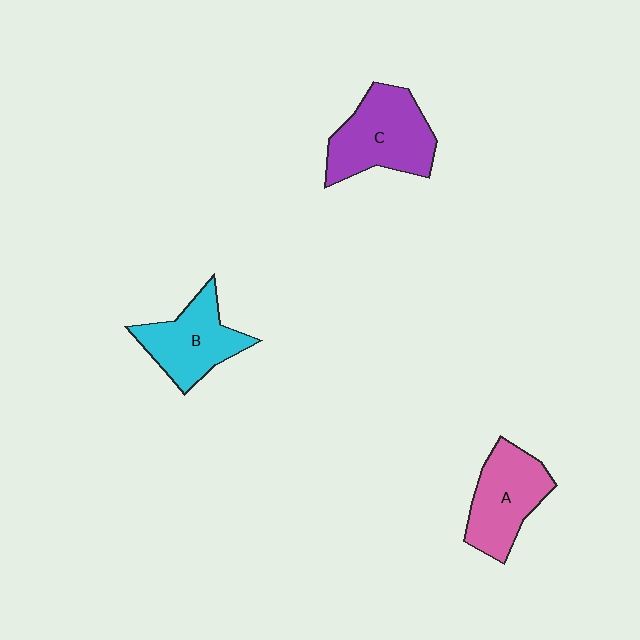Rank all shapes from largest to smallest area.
From largest to smallest: C (purple), A (pink), B (cyan).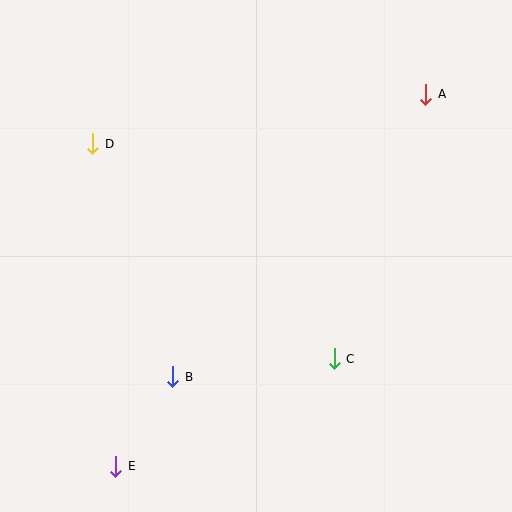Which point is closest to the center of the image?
Point C at (334, 359) is closest to the center.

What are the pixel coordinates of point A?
Point A is at (426, 94).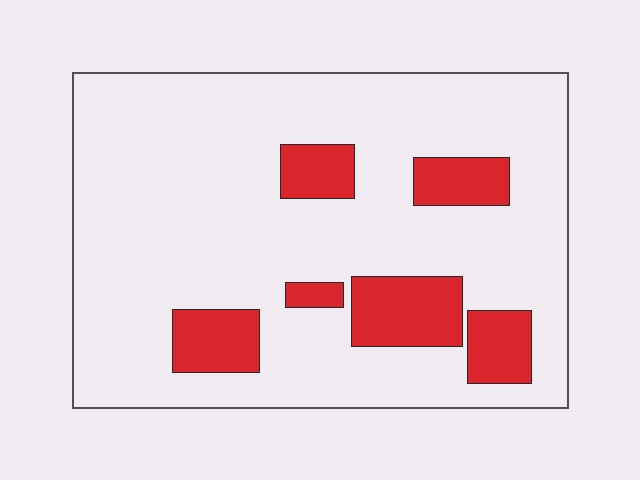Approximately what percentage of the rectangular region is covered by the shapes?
Approximately 15%.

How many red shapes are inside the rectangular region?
6.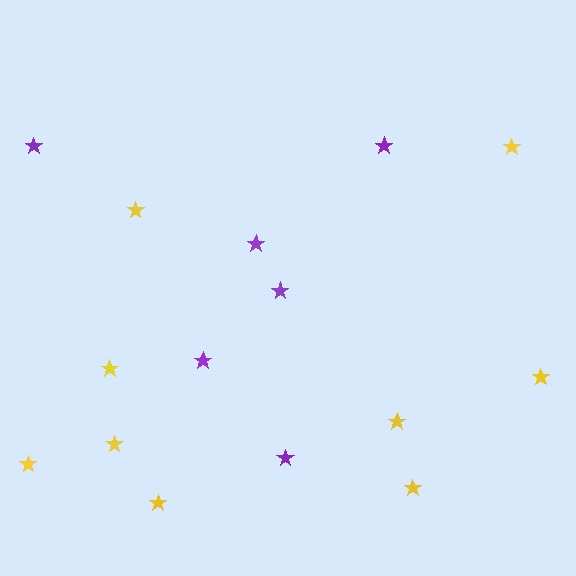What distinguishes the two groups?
There are 2 groups: one group of yellow stars (9) and one group of purple stars (6).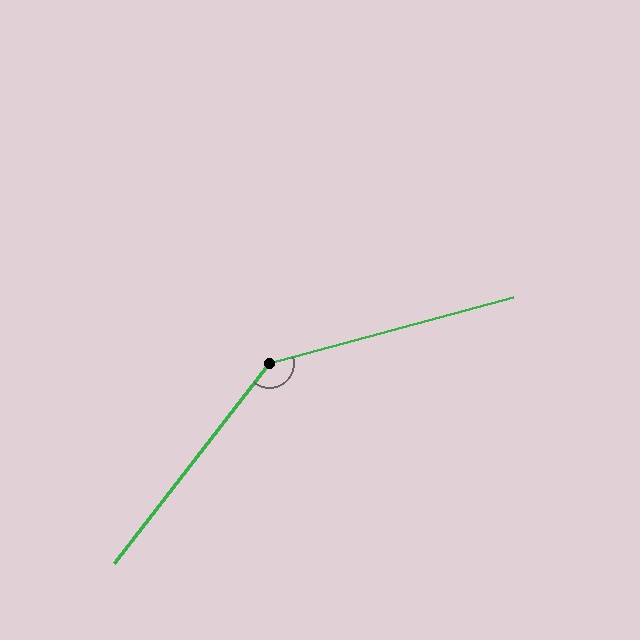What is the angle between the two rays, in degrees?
Approximately 143 degrees.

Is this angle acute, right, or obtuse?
It is obtuse.